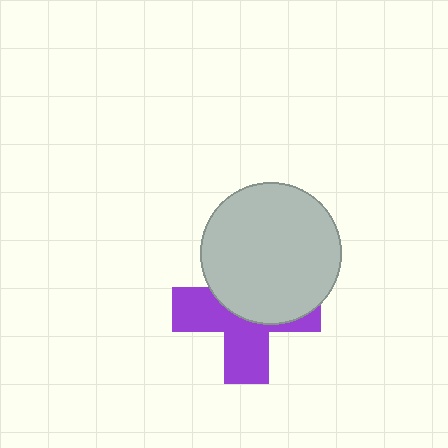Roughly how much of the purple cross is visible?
About half of it is visible (roughly 51%).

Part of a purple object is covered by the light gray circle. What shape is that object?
It is a cross.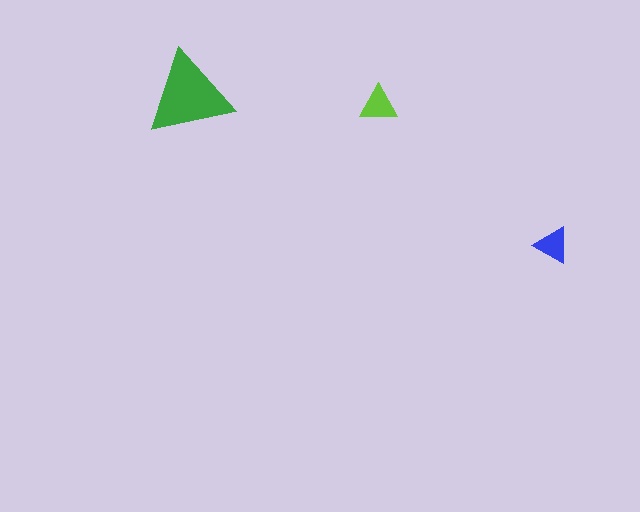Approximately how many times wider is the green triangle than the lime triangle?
About 2.5 times wider.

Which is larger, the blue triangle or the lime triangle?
The lime one.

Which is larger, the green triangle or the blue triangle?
The green one.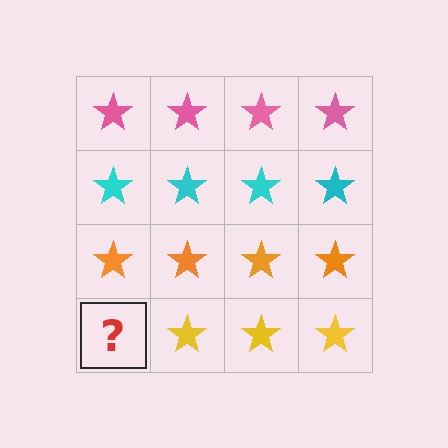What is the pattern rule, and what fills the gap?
The rule is that each row has a consistent color. The gap should be filled with a yellow star.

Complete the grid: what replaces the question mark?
The question mark should be replaced with a yellow star.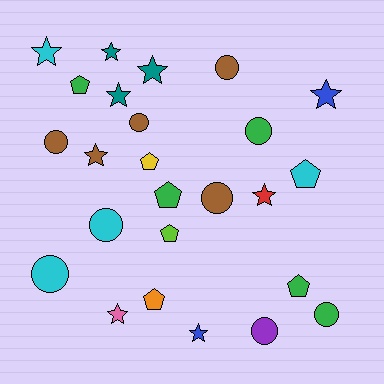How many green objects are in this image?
There are 5 green objects.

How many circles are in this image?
There are 9 circles.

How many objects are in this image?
There are 25 objects.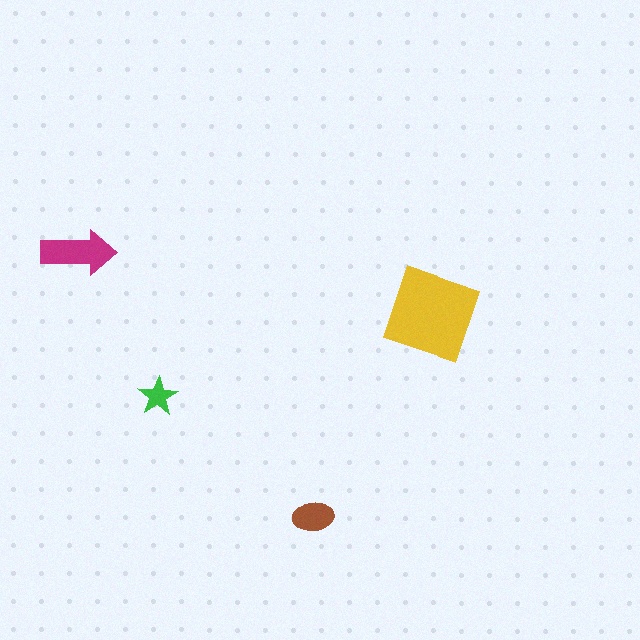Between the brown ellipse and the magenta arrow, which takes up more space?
The magenta arrow.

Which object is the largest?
The yellow square.